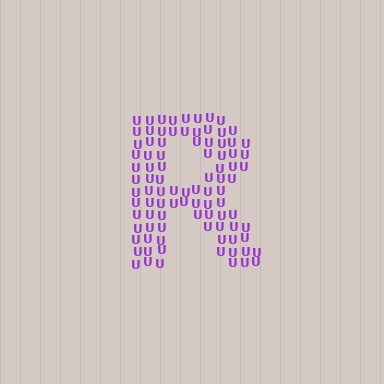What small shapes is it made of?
It is made of small letter U's.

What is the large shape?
The large shape is the letter R.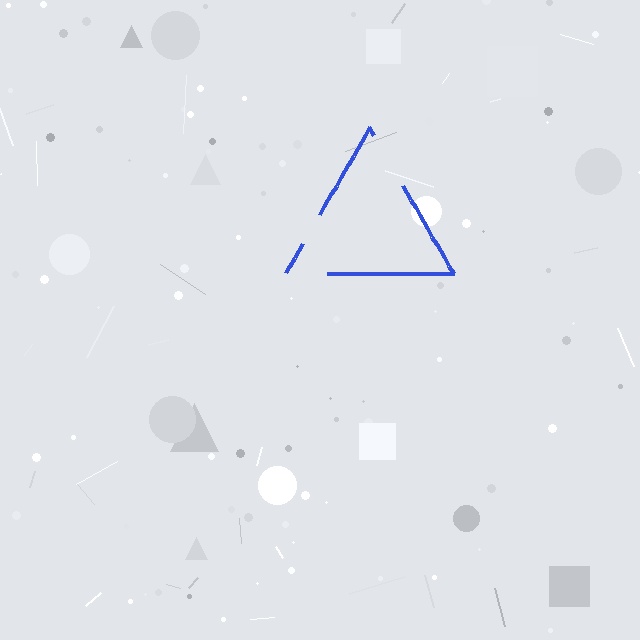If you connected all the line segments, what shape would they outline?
They would outline a triangle.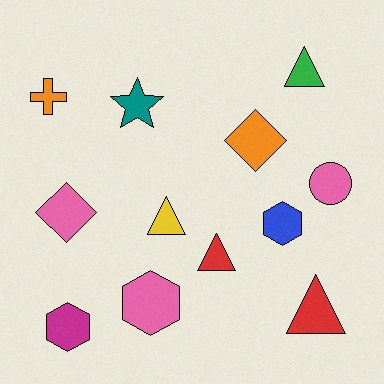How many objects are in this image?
There are 12 objects.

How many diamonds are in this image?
There are 2 diamonds.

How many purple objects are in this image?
There are no purple objects.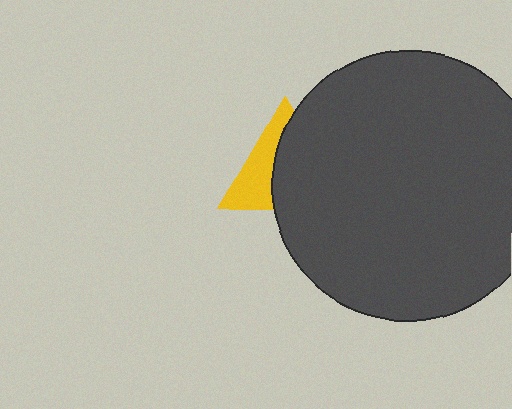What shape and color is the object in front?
The object in front is a dark gray circle.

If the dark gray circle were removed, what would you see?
You would see the complete yellow triangle.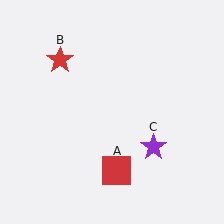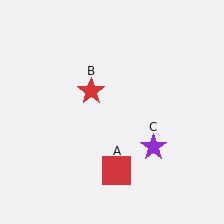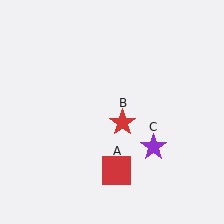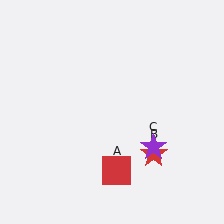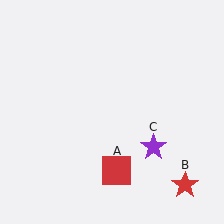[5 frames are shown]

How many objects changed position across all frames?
1 object changed position: red star (object B).